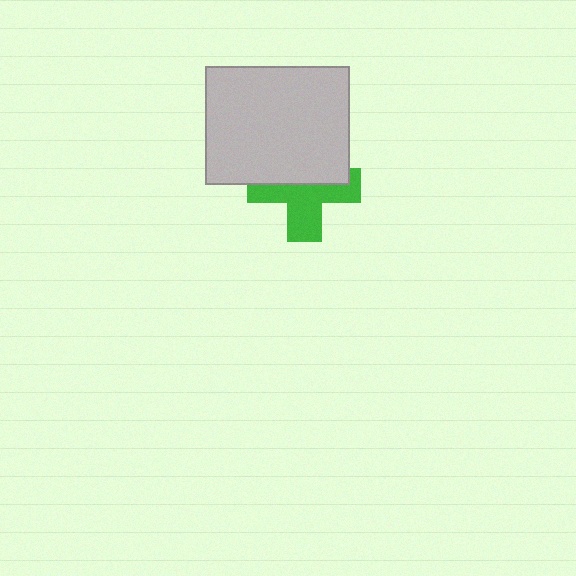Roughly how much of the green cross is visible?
About half of it is visible (roughly 53%).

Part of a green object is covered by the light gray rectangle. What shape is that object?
It is a cross.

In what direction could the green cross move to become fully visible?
The green cross could move down. That would shift it out from behind the light gray rectangle entirely.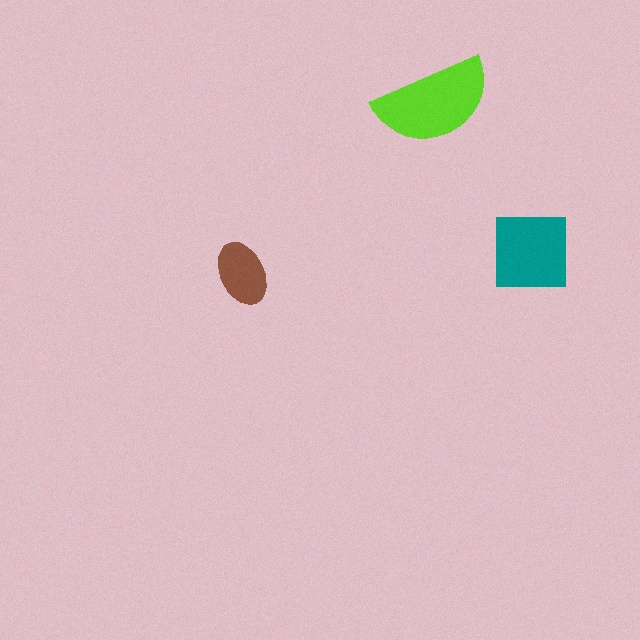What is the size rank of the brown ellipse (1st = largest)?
3rd.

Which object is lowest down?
The brown ellipse is bottommost.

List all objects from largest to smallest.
The lime semicircle, the teal square, the brown ellipse.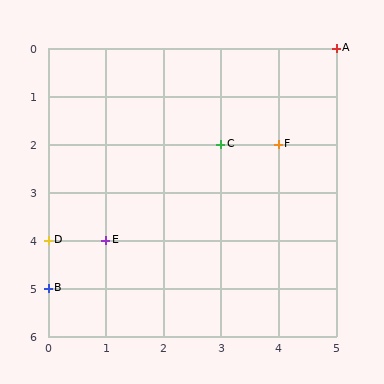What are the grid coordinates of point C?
Point C is at grid coordinates (3, 2).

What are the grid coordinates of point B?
Point B is at grid coordinates (0, 5).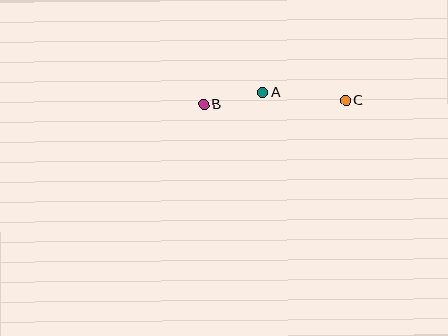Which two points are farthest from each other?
Points B and C are farthest from each other.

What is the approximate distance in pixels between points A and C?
The distance between A and C is approximately 83 pixels.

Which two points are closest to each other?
Points A and B are closest to each other.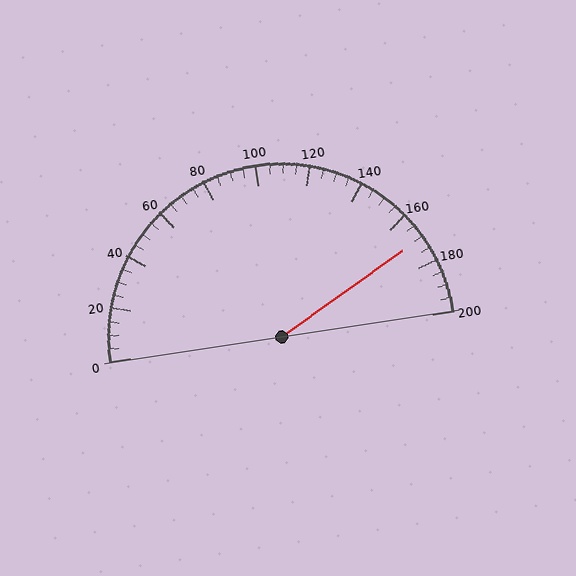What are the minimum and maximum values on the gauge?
The gauge ranges from 0 to 200.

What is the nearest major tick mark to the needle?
The nearest major tick mark is 160.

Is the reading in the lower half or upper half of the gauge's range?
The reading is in the upper half of the range (0 to 200).